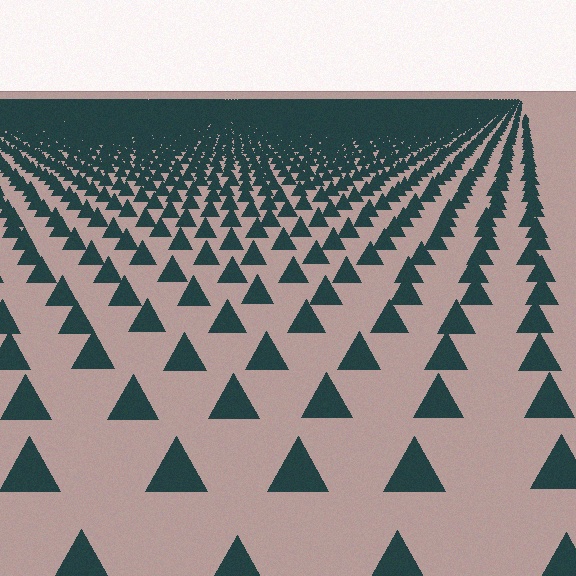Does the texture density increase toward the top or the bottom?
Density increases toward the top.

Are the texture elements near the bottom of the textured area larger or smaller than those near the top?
Larger. Near the bottom, elements are closer to the viewer and appear at a bigger on-screen size.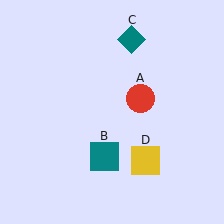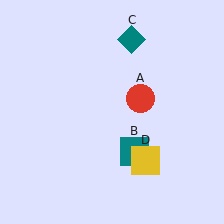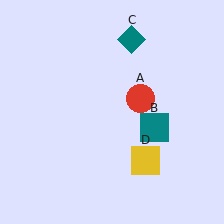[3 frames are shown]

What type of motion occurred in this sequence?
The teal square (object B) rotated counterclockwise around the center of the scene.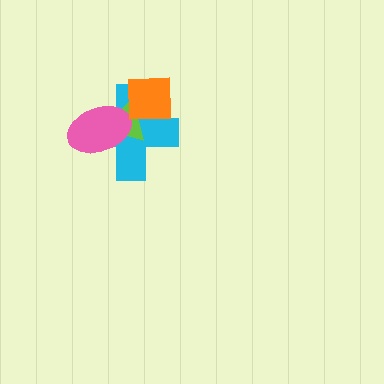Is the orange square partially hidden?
No, no other shape covers it.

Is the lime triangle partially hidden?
Yes, it is partially covered by another shape.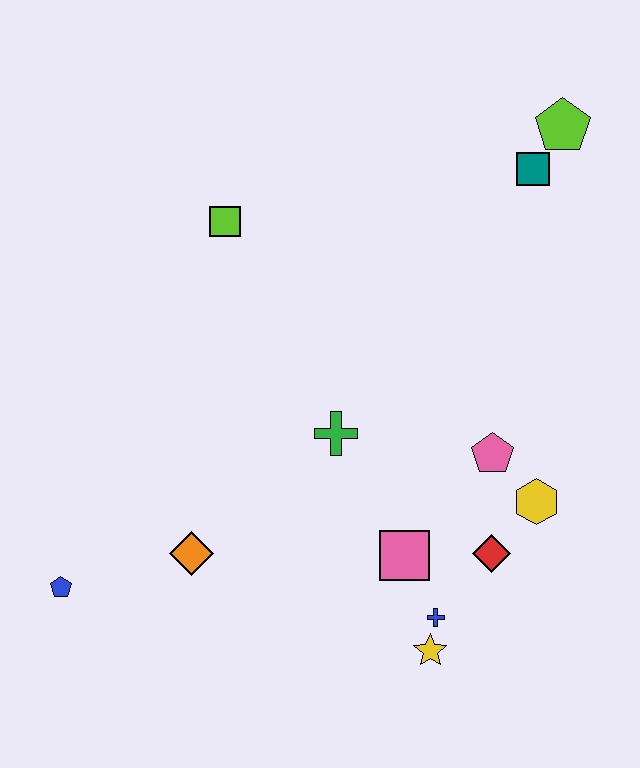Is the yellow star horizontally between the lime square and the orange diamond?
No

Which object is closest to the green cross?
The pink square is closest to the green cross.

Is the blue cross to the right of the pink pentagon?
No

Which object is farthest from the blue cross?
The lime pentagon is farthest from the blue cross.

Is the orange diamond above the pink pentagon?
No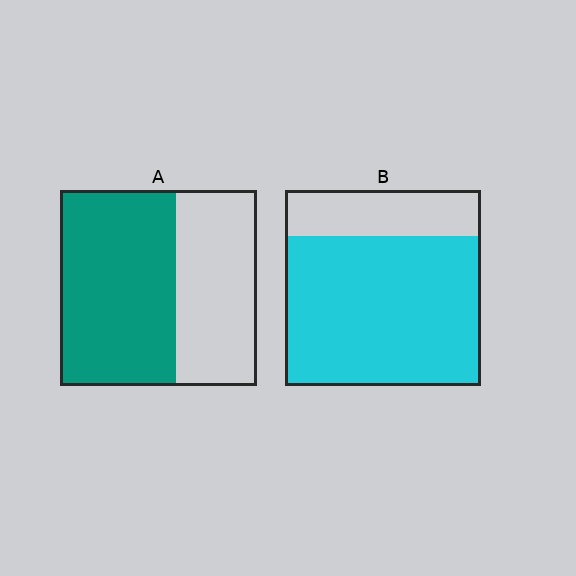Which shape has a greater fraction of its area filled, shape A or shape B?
Shape B.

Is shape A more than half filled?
Yes.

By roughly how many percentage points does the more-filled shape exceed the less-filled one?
By roughly 20 percentage points (B over A).